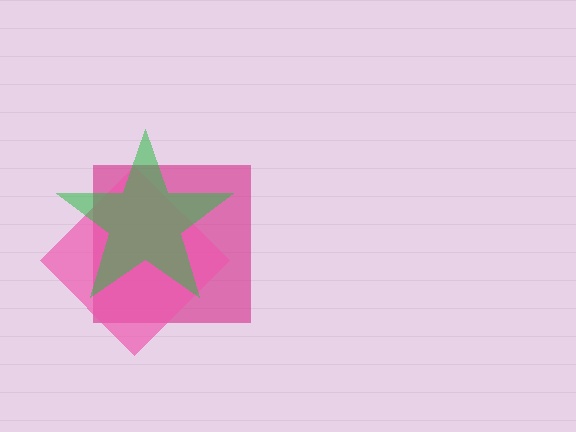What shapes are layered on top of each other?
The layered shapes are: a magenta square, a pink diamond, a green star.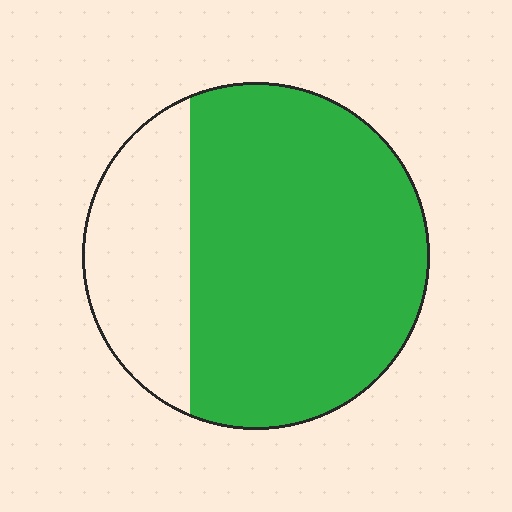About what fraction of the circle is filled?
About three quarters (3/4).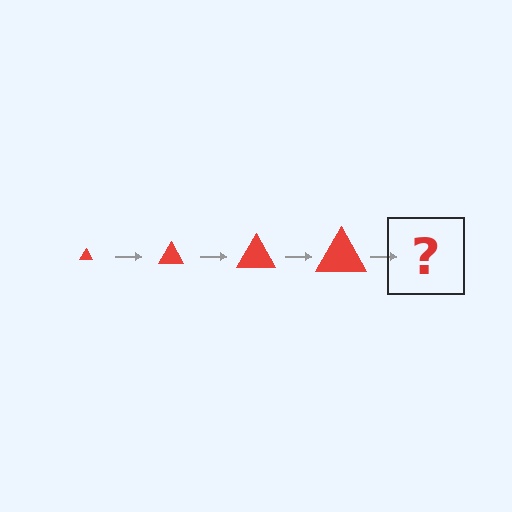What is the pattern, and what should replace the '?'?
The pattern is that the triangle gets progressively larger each step. The '?' should be a red triangle, larger than the previous one.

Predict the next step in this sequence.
The next step is a red triangle, larger than the previous one.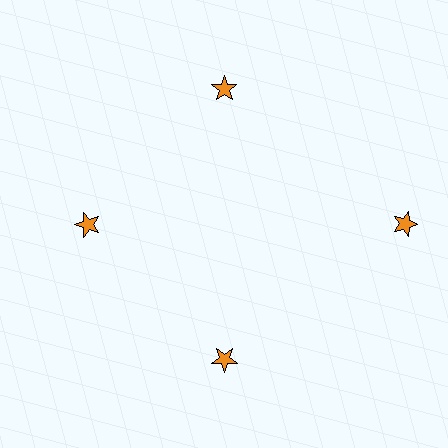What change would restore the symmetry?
The symmetry would be restored by moving it inward, back onto the ring so that all 4 stars sit at equal angles and equal distance from the center.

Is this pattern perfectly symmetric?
No. The 4 orange stars are arranged in a ring, but one element near the 3 o'clock position is pushed outward from the center, breaking the 4-fold rotational symmetry.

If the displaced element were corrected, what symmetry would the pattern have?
It would have 4-fold rotational symmetry — the pattern would map onto itself every 90 degrees.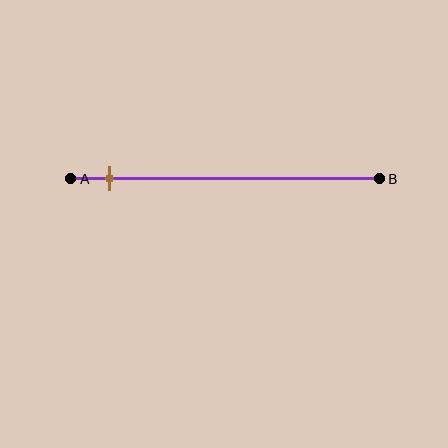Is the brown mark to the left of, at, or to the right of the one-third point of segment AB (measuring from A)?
The brown mark is to the left of the one-third point of segment AB.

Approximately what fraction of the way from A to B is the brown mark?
The brown mark is approximately 15% of the way from A to B.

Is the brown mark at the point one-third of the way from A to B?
No, the mark is at about 15% from A, not at the 33% one-third point.